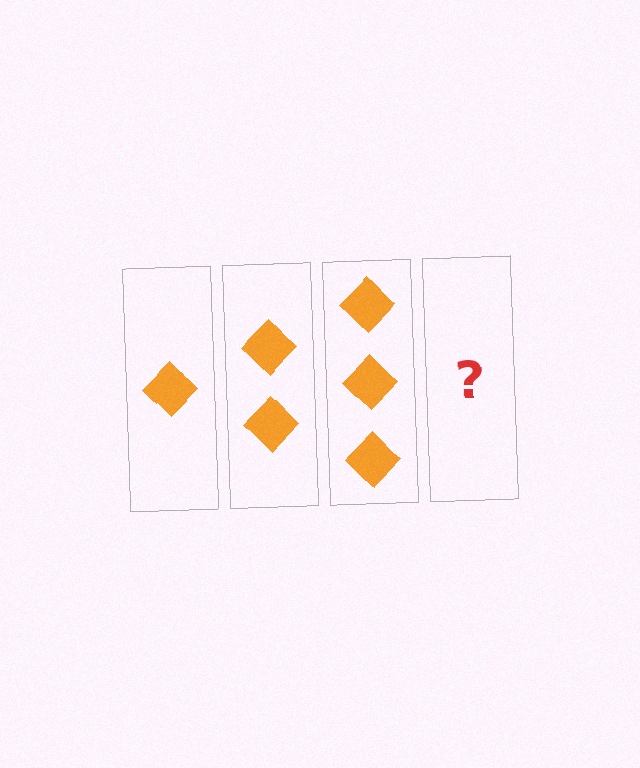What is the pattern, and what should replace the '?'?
The pattern is that each step adds one more diamond. The '?' should be 4 diamonds.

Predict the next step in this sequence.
The next step is 4 diamonds.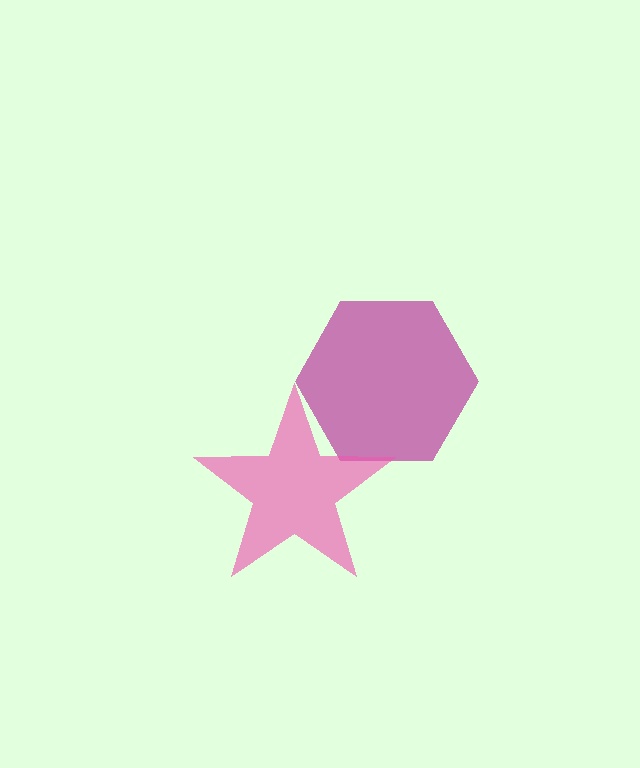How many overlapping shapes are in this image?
There are 2 overlapping shapes in the image.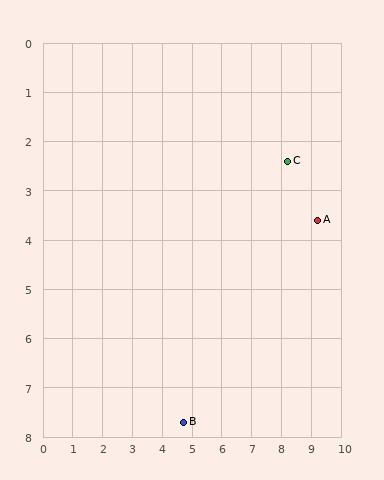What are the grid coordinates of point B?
Point B is at approximately (4.7, 7.7).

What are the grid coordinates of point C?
Point C is at approximately (8.2, 2.4).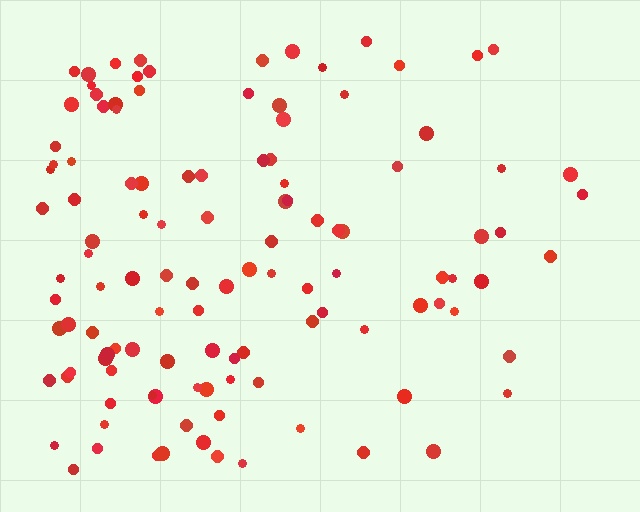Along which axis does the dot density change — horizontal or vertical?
Horizontal.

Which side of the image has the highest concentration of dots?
The left.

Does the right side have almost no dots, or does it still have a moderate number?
Still a moderate number, just noticeably fewer than the left.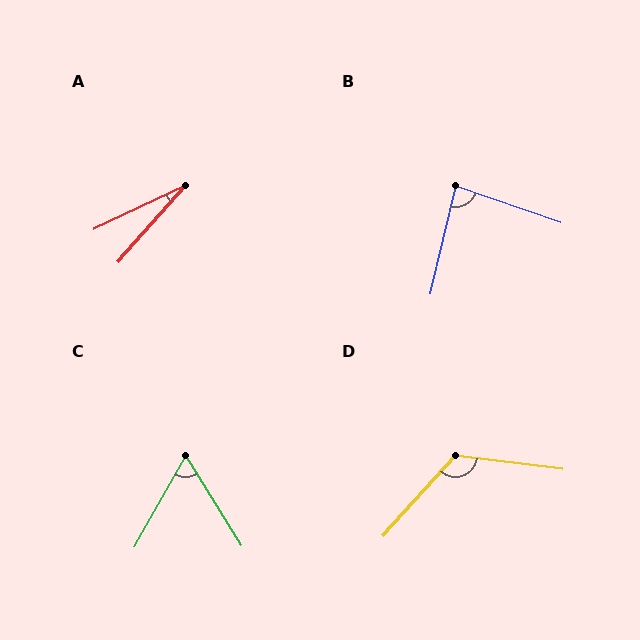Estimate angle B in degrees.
Approximately 84 degrees.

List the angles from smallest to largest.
A (23°), C (61°), B (84°), D (125°).